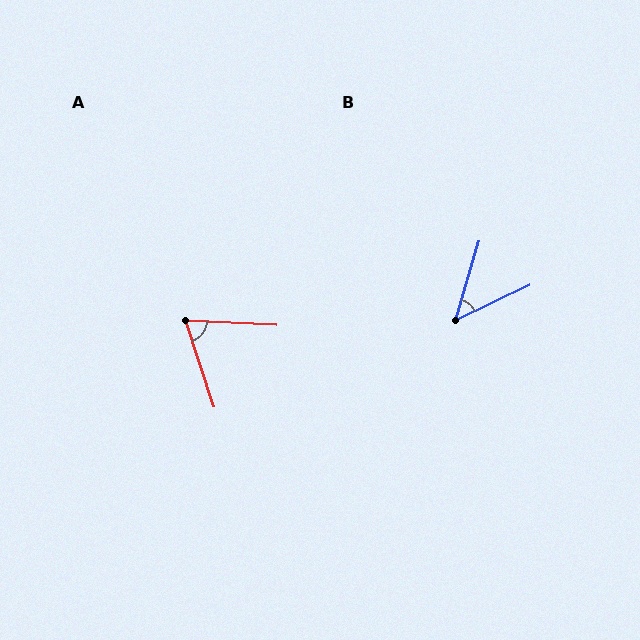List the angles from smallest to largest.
B (48°), A (69°).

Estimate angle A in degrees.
Approximately 69 degrees.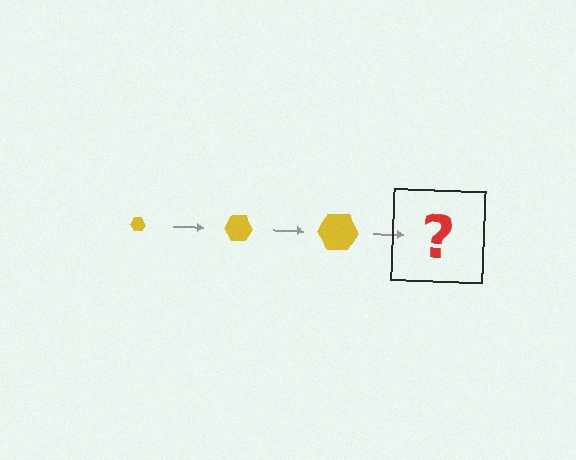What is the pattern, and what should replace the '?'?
The pattern is that the hexagon gets progressively larger each step. The '?' should be a yellow hexagon, larger than the previous one.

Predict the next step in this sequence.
The next step is a yellow hexagon, larger than the previous one.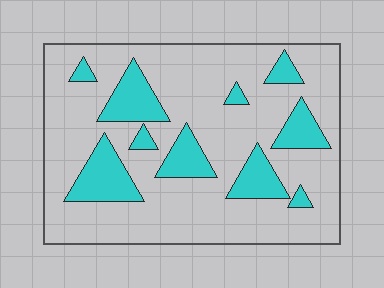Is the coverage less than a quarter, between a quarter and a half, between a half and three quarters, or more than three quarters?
Less than a quarter.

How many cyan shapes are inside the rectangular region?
10.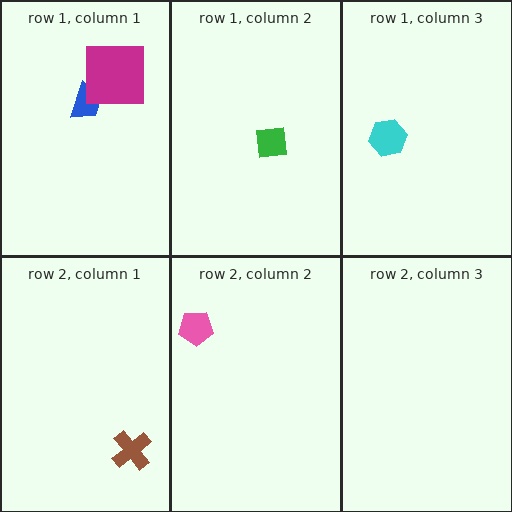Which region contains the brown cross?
The row 2, column 1 region.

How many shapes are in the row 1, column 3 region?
1.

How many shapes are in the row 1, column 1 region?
2.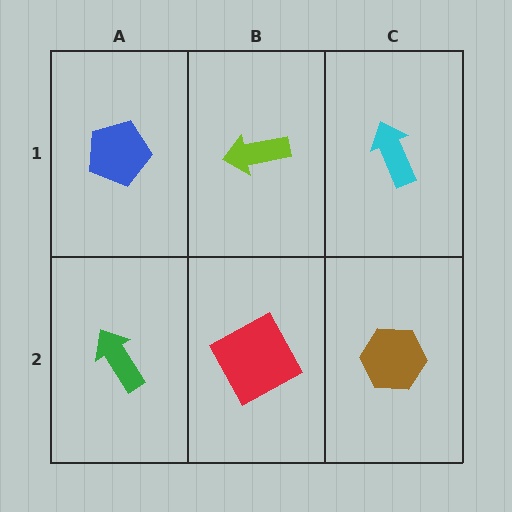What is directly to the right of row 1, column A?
A lime arrow.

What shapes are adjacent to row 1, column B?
A red square (row 2, column B), a blue pentagon (row 1, column A), a cyan arrow (row 1, column C).